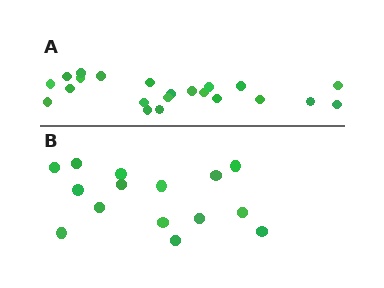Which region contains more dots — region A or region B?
Region A (the top region) has more dots.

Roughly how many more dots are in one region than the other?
Region A has roughly 8 or so more dots than region B.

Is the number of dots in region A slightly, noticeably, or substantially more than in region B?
Region A has substantially more. The ratio is roughly 1.5 to 1.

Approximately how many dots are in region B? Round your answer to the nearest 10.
About 20 dots. (The exact count is 15, which rounds to 20.)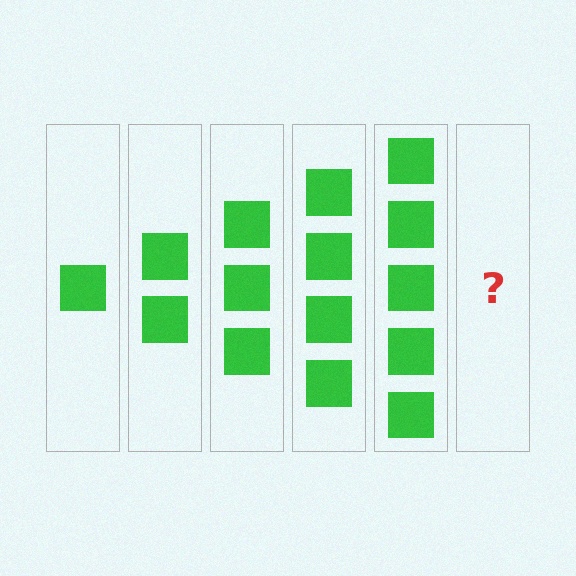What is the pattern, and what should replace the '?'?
The pattern is that each step adds one more square. The '?' should be 6 squares.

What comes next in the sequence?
The next element should be 6 squares.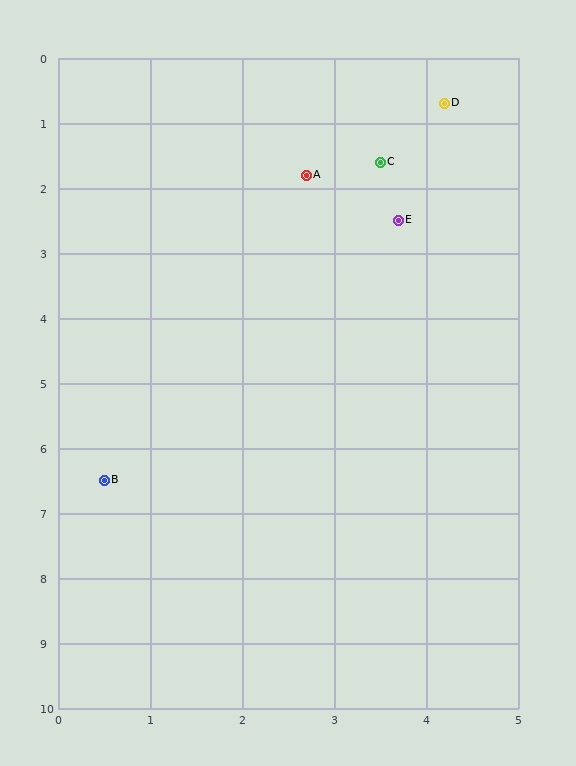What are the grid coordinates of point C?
Point C is at approximately (3.5, 1.6).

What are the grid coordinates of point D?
Point D is at approximately (4.2, 0.7).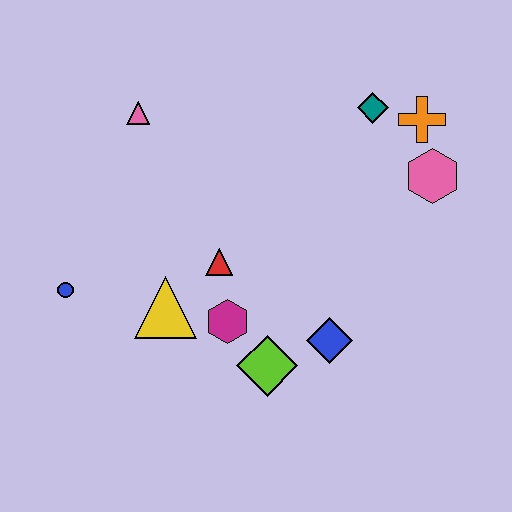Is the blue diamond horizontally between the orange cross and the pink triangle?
Yes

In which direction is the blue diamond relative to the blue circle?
The blue diamond is to the right of the blue circle.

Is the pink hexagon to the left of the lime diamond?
No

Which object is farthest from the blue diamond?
The pink triangle is farthest from the blue diamond.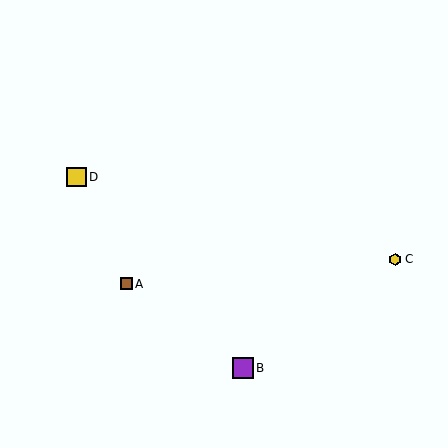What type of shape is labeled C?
Shape C is a yellow hexagon.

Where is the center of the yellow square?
The center of the yellow square is at (76, 177).